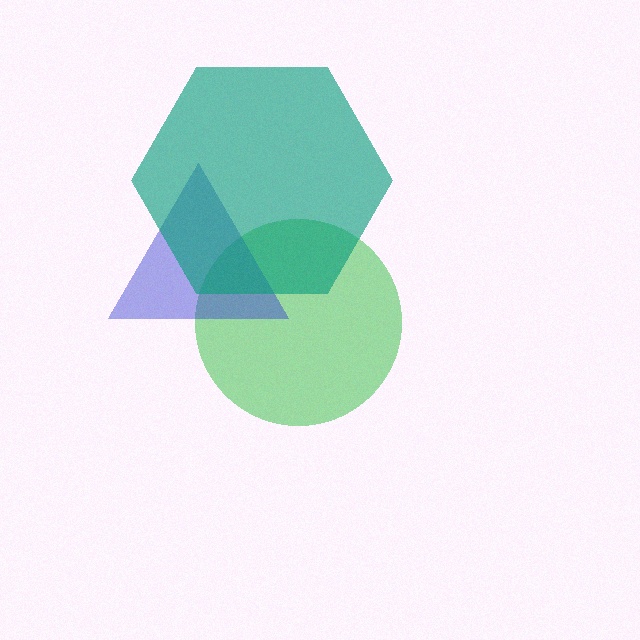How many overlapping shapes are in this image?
There are 3 overlapping shapes in the image.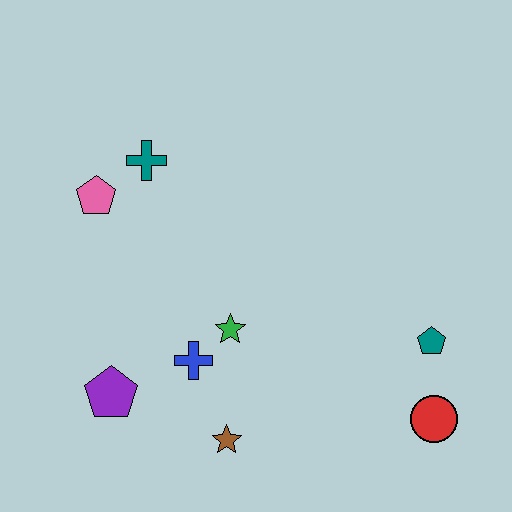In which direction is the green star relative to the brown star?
The green star is above the brown star.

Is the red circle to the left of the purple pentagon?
No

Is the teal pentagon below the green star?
Yes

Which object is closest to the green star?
The blue cross is closest to the green star.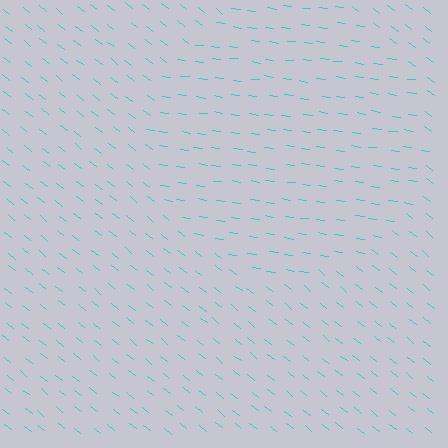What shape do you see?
I see a circle.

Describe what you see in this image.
The image is filled with small cyan line segments. A circle region in the image has lines oriented differently from the surrounding lines, creating a visible texture boundary.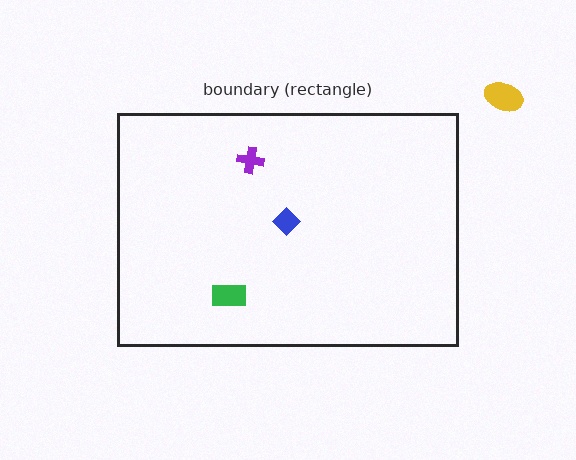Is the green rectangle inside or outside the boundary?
Inside.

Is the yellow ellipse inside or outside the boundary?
Outside.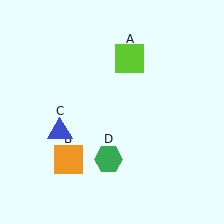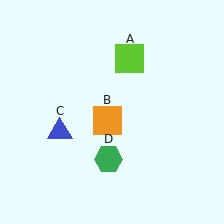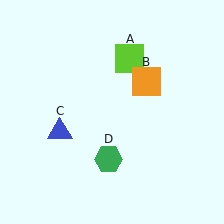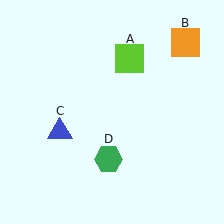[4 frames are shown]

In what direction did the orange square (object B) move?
The orange square (object B) moved up and to the right.